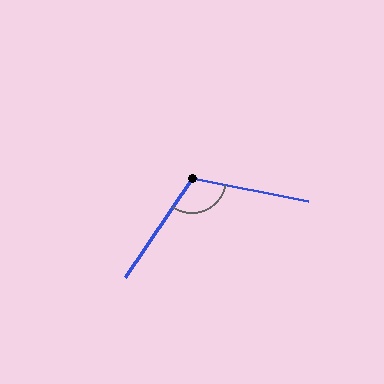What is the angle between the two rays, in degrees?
Approximately 113 degrees.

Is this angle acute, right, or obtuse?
It is obtuse.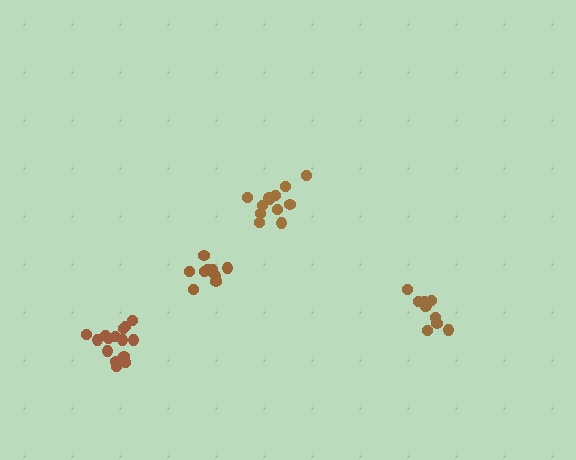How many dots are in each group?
Group 1: 10 dots, Group 2: 12 dots, Group 3: 15 dots, Group 4: 10 dots (47 total).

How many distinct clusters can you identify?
There are 4 distinct clusters.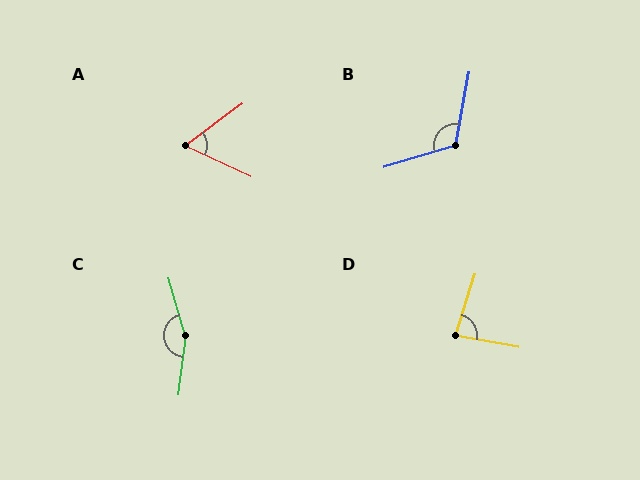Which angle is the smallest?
A, at approximately 61 degrees.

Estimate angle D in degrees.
Approximately 83 degrees.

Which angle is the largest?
C, at approximately 156 degrees.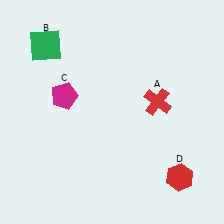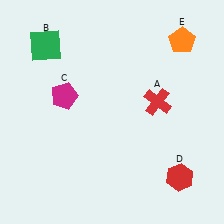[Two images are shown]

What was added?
An orange pentagon (E) was added in Image 2.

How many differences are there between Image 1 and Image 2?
There is 1 difference between the two images.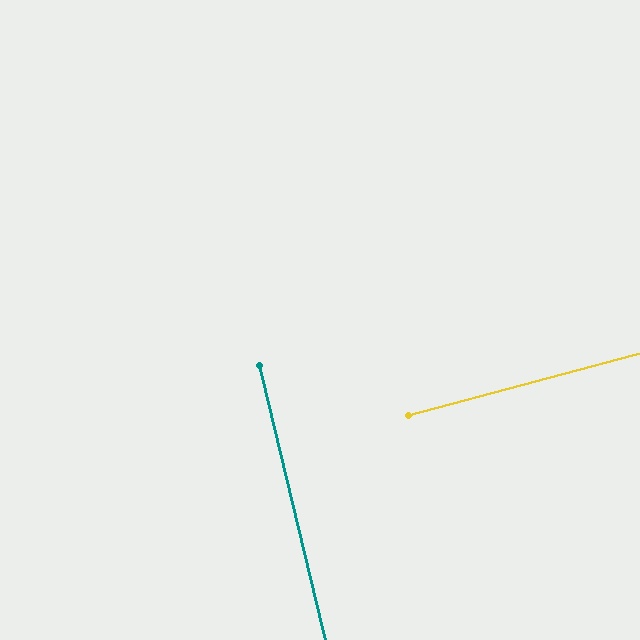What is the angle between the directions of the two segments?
Approximately 89 degrees.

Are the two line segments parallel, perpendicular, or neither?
Perpendicular — they meet at approximately 89°.